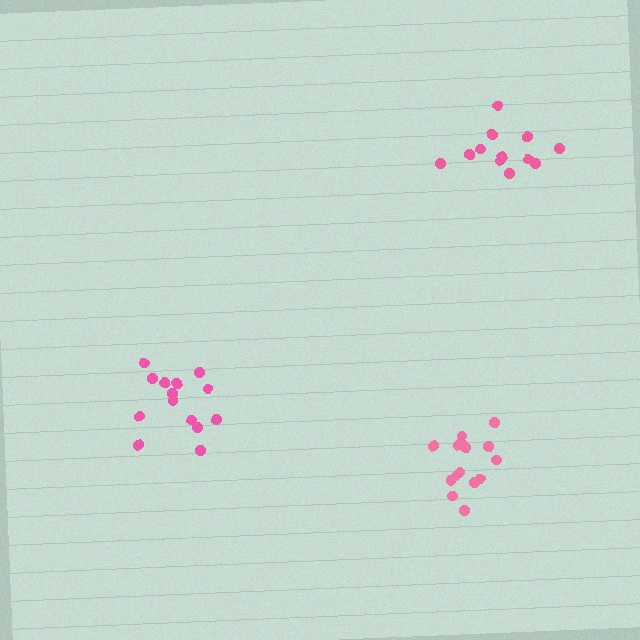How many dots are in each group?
Group 1: 14 dots, Group 2: 12 dots, Group 3: 15 dots (41 total).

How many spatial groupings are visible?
There are 3 spatial groupings.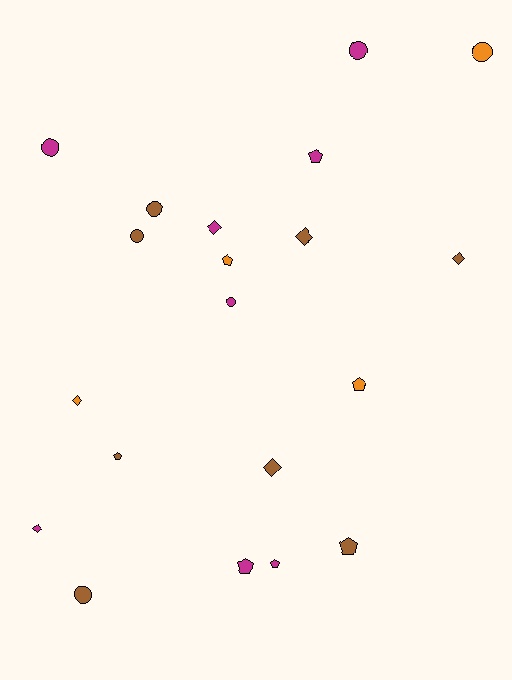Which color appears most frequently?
Magenta, with 8 objects.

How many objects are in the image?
There are 20 objects.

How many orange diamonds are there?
There is 1 orange diamond.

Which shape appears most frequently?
Pentagon, with 7 objects.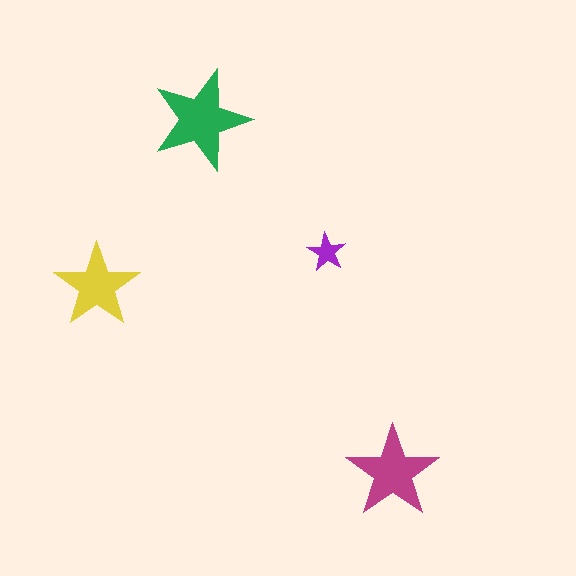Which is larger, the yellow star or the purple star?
The yellow one.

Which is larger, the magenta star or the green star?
The green one.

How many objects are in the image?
There are 4 objects in the image.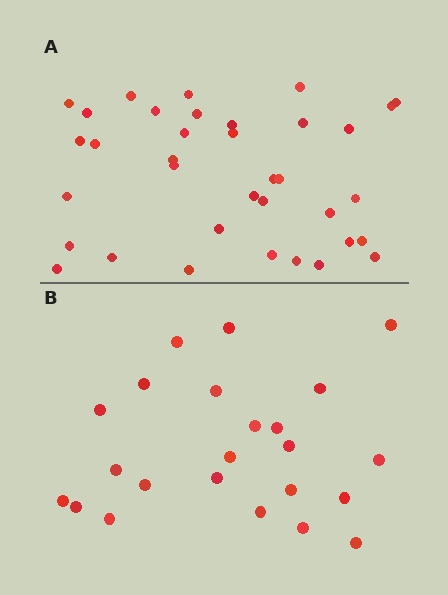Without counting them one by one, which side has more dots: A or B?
Region A (the top region) has more dots.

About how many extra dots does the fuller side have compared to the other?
Region A has approximately 15 more dots than region B.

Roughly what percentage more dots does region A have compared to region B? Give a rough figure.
About 55% more.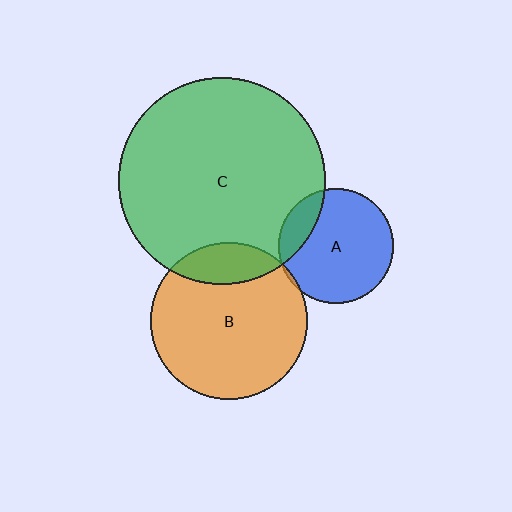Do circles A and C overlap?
Yes.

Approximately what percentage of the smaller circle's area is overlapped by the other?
Approximately 20%.